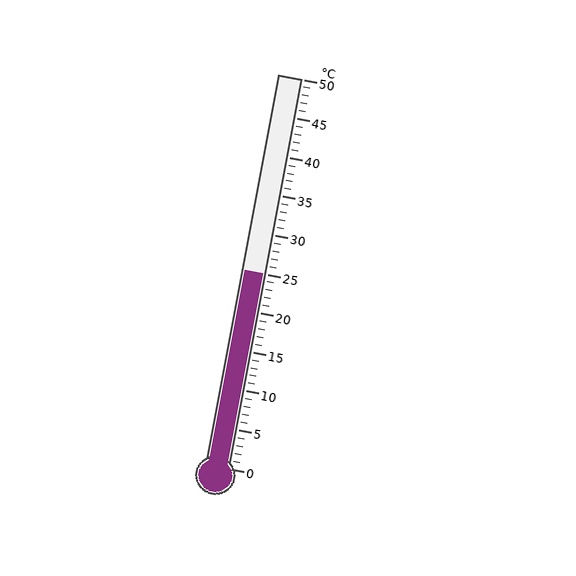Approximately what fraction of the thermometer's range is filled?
The thermometer is filled to approximately 50% of its range.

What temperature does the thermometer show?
The thermometer shows approximately 25°C.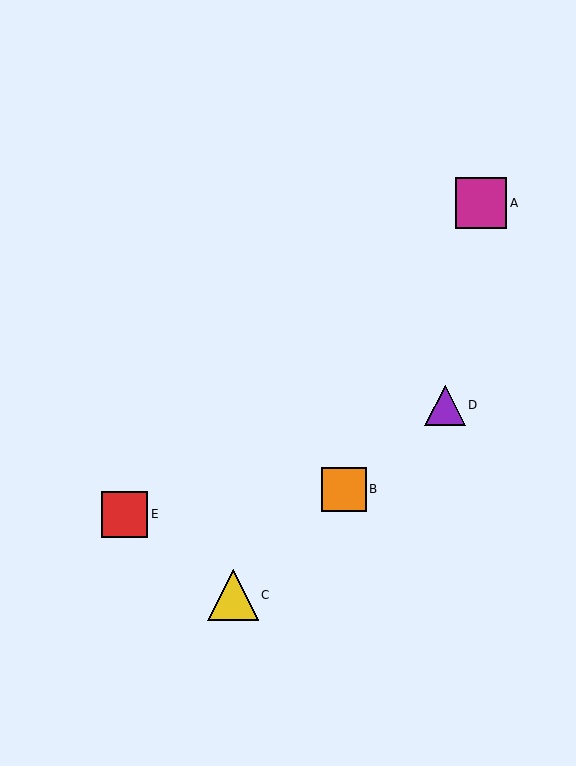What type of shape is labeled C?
Shape C is a yellow triangle.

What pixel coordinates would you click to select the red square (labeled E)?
Click at (125, 514) to select the red square E.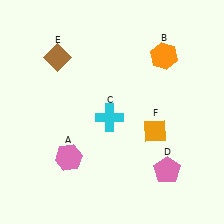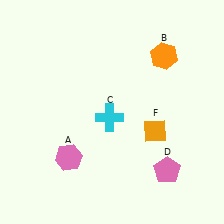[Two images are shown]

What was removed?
The brown diamond (E) was removed in Image 2.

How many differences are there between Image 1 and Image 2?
There is 1 difference between the two images.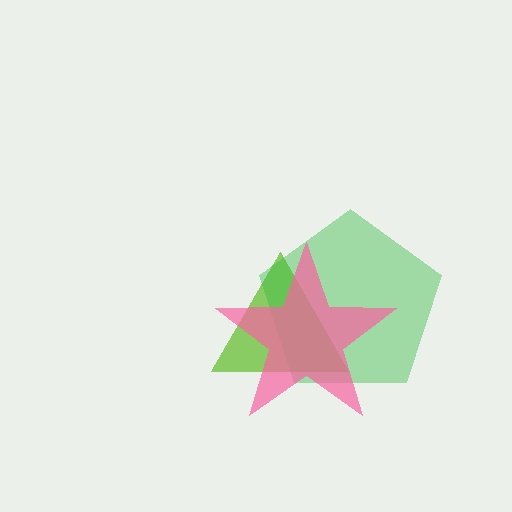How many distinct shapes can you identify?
There are 3 distinct shapes: a lime triangle, a green pentagon, a pink star.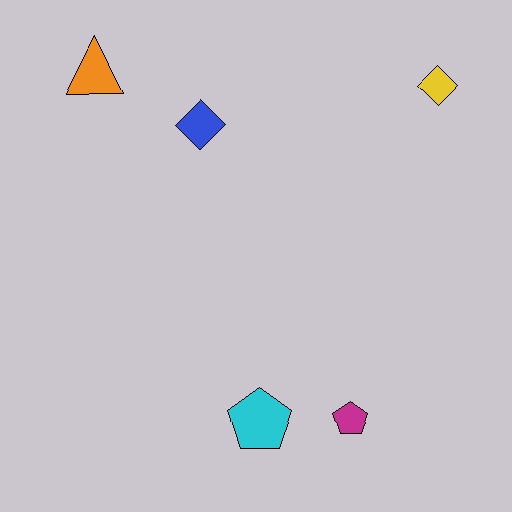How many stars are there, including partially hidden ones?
There are no stars.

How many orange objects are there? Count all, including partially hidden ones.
There is 1 orange object.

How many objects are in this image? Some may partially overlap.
There are 5 objects.